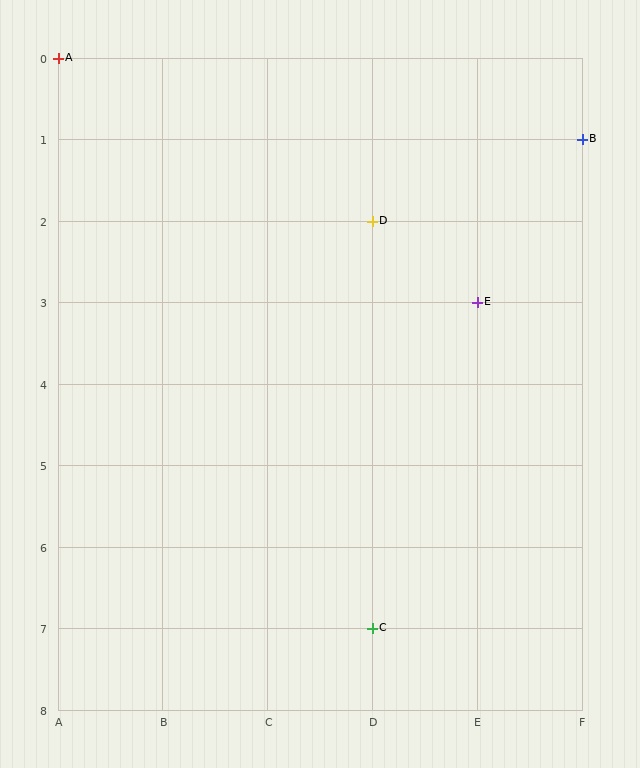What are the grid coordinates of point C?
Point C is at grid coordinates (D, 7).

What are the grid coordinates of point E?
Point E is at grid coordinates (E, 3).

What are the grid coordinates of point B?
Point B is at grid coordinates (F, 1).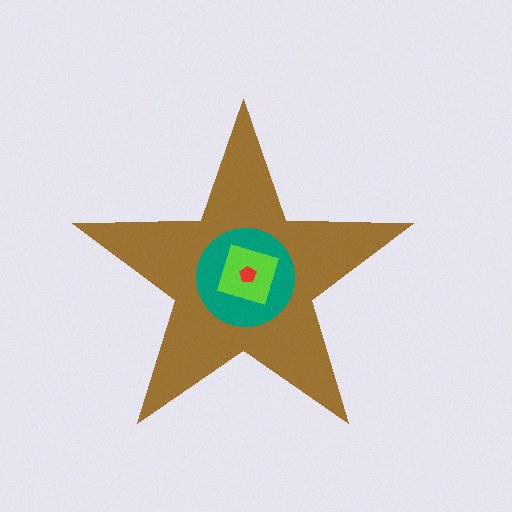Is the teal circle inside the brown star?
Yes.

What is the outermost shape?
The brown star.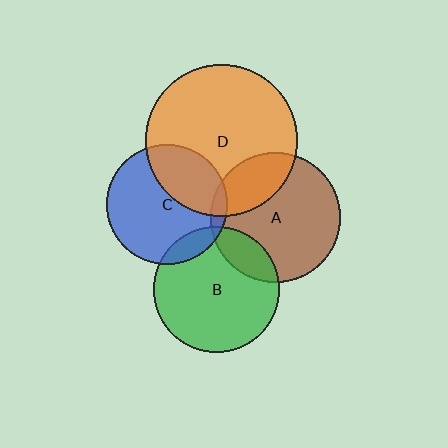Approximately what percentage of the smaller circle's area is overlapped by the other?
Approximately 15%.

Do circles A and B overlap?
Yes.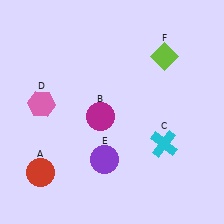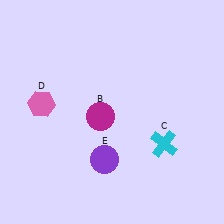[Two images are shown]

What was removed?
The red circle (A), the lime diamond (F) were removed in Image 2.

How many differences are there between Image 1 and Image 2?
There are 2 differences between the two images.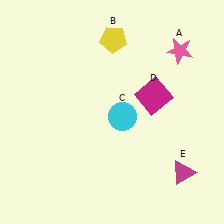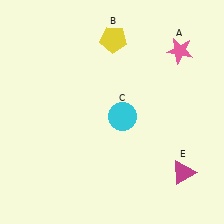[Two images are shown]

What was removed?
The magenta square (D) was removed in Image 2.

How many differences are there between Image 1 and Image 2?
There is 1 difference between the two images.